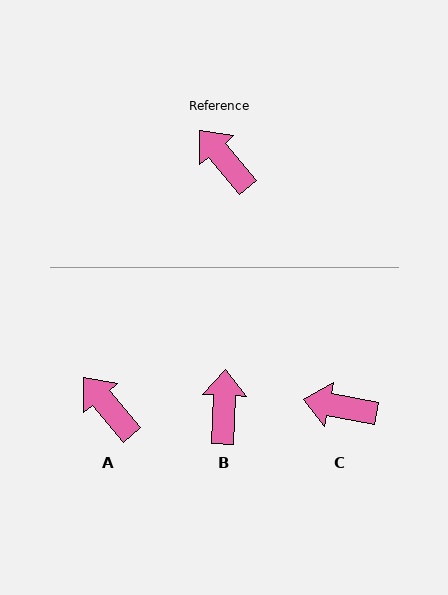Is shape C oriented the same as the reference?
No, it is off by about 39 degrees.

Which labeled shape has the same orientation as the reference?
A.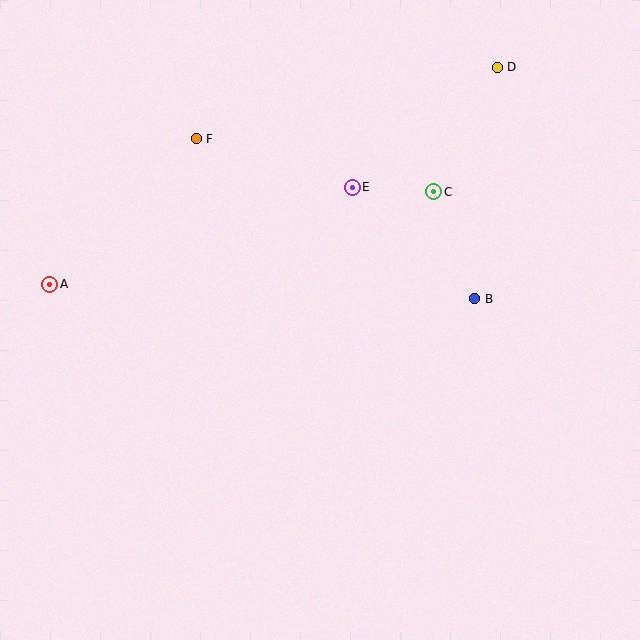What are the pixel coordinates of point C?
Point C is at (434, 192).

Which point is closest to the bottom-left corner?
Point A is closest to the bottom-left corner.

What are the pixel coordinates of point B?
Point B is at (475, 299).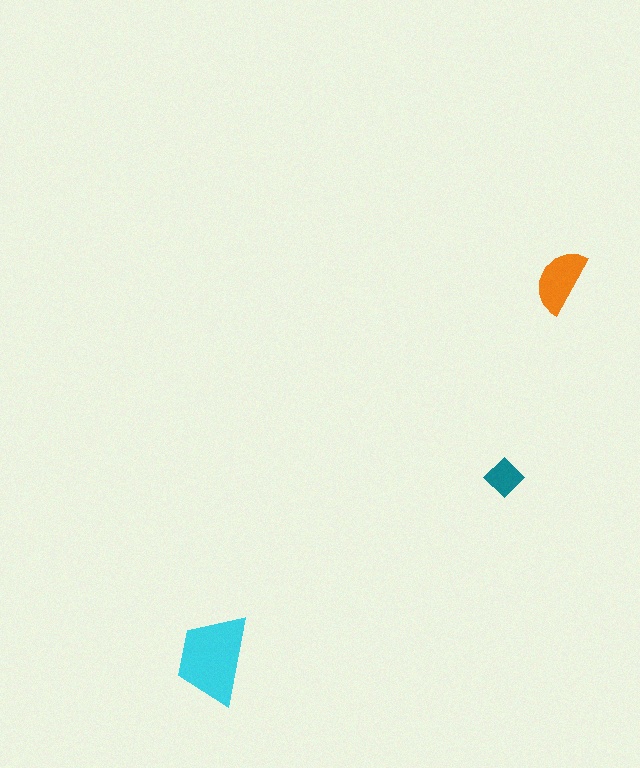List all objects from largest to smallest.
The cyan trapezoid, the orange semicircle, the teal diamond.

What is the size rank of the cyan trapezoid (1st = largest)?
1st.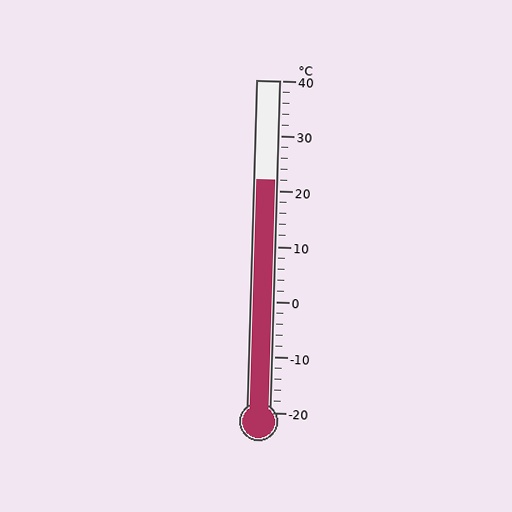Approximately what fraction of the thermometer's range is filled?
The thermometer is filled to approximately 70% of its range.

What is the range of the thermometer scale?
The thermometer scale ranges from -20°C to 40°C.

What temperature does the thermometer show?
The thermometer shows approximately 22°C.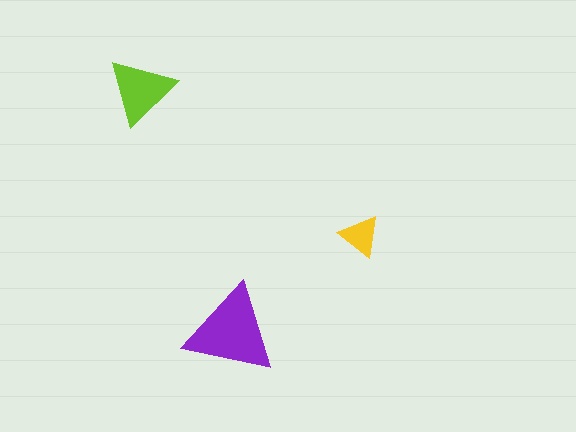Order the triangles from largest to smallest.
the purple one, the lime one, the yellow one.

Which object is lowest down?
The purple triangle is bottommost.